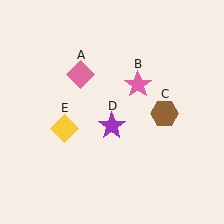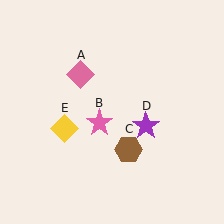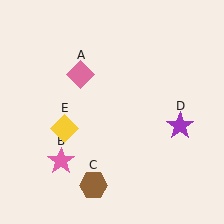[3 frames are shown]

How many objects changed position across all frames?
3 objects changed position: pink star (object B), brown hexagon (object C), purple star (object D).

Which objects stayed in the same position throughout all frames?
Pink diamond (object A) and yellow diamond (object E) remained stationary.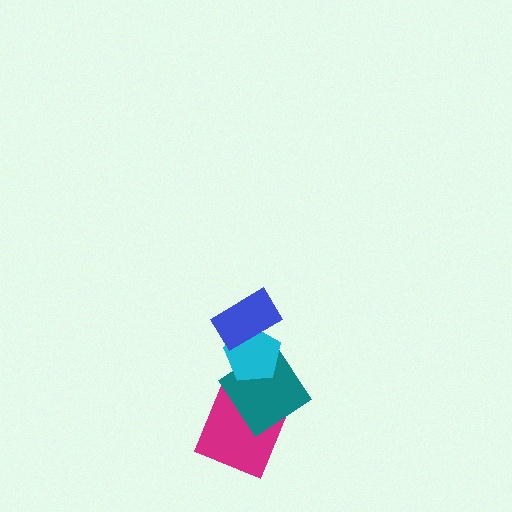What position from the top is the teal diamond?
The teal diamond is 3rd from the top.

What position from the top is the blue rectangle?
The blue rectangle is 1st from the top.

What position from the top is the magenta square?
The magenta square is 4th from the top.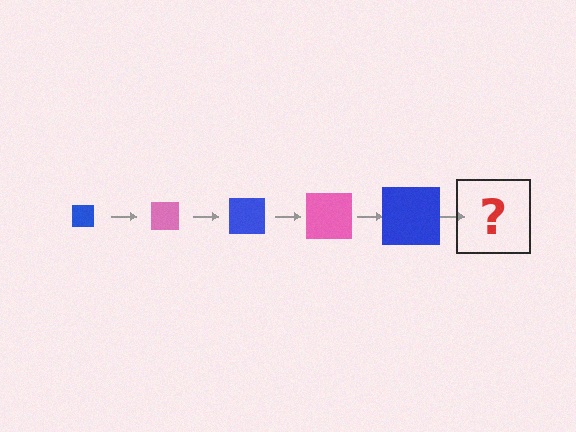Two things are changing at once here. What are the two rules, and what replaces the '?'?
The two rules are that the square grows larger each step and the color cycles through blue and pink. The '?' should be a pink square, larger than the previous one.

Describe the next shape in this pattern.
It should be a pink square, larger than the previous one.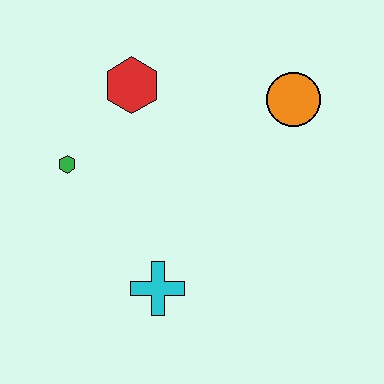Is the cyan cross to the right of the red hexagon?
Yes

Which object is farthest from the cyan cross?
The orange circle is farthest from the cyan cross.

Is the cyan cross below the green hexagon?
Yes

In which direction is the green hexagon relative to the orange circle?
The green hexagon is to the left of the orange circle.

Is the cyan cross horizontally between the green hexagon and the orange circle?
Yes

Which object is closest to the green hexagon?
The red hexagon is closest to the green hexagon.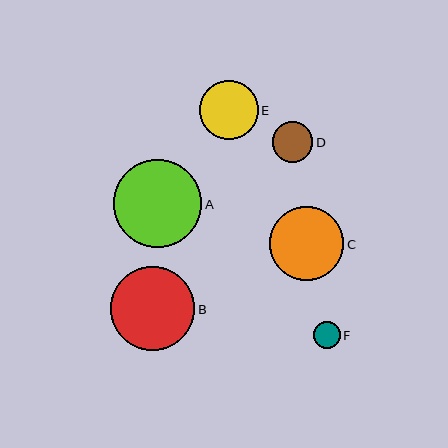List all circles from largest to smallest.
From largest to smallest: A, B, C, E, D, F.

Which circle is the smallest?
Circle F is the smallest with a size of approximately 27 pixels.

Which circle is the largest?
Circle A is the largest with a size of approximately 88 pixels.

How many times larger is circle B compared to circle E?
Circle B is approximately 1.4 times the size of circle E.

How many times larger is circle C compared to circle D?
Circle C is approximately 1.8 times the size of circle D.